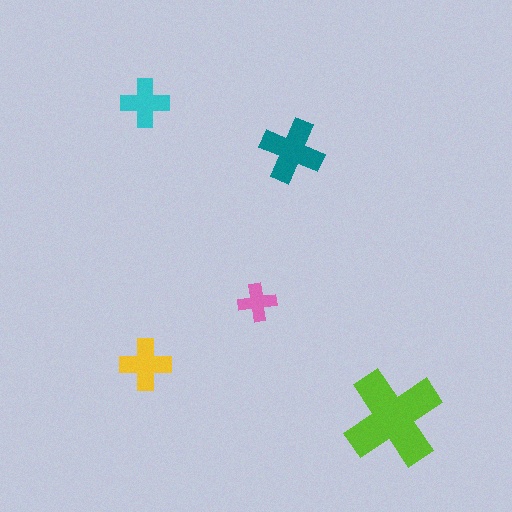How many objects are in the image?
There are 5 objects in the image.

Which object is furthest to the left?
The cyan cross is leftmost.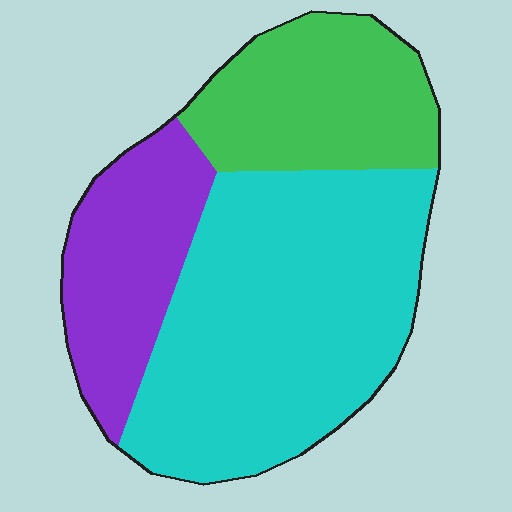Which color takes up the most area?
Cyan, at roughly 55%.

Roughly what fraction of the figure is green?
Green takes up less than a quarter of the figure.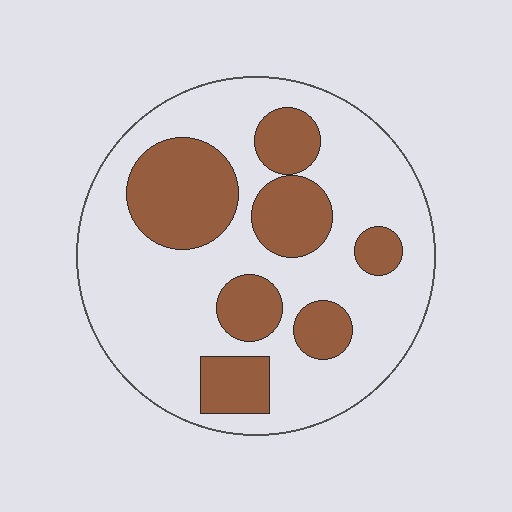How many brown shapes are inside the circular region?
7.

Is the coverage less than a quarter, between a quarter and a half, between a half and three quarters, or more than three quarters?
Between a quarter and a half.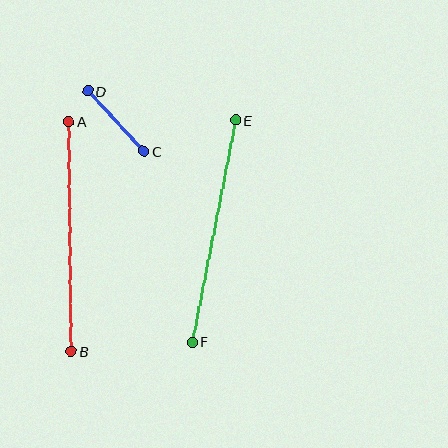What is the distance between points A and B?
The distance is approximately 230 pixels.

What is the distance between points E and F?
The distance is approximately 226 pixels.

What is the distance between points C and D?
The distance is approximately 82 pixels.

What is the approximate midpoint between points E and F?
The midpoint is at approximately (214, 231) pixels.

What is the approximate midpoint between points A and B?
The midpoint is at approximately (70, 236) pixels.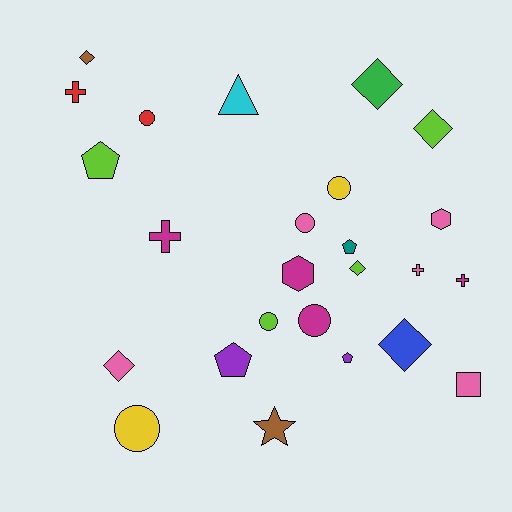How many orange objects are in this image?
There are no orange objects.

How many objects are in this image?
There are 25 objects.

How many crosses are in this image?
There are 4 crosses.